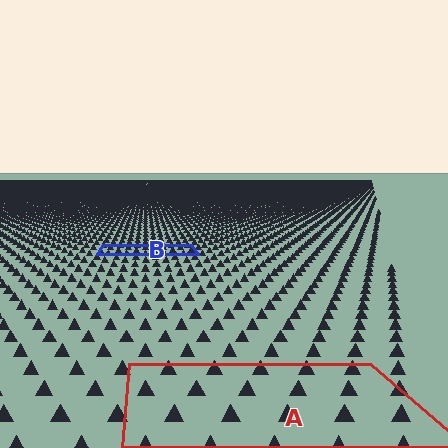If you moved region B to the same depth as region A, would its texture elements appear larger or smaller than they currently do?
They would appear larger. At a closer depth, the same texture elements are projected at a bigger on-screen size.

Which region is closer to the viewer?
Region A is closer. The texture elements there are larger and more spread out.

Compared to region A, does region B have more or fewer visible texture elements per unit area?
Region B has more texture elements per unit area — they are packed more densely because it is farther away.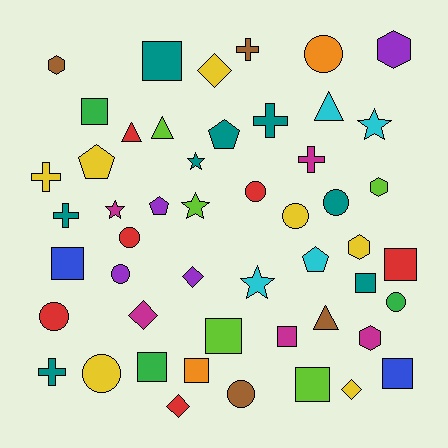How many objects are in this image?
There are 50 objects.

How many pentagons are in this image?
There are 4 pentagons.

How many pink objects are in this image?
There are no pink objects.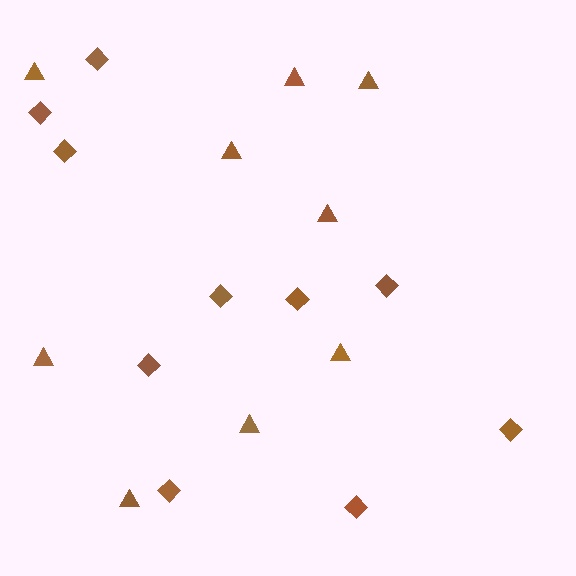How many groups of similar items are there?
There are 2 groups: one group of diamonds (10) and one group of triangles (9).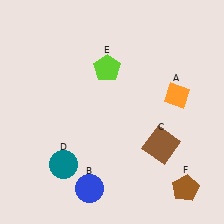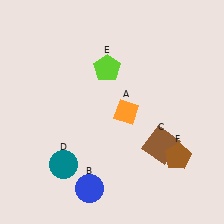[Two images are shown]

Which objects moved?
The objects that moved are: the orange diamond (A), the brown pentagon (F).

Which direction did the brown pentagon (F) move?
The brown pentagon (F) moved up.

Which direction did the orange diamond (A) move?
The orange diamond (A) moved left.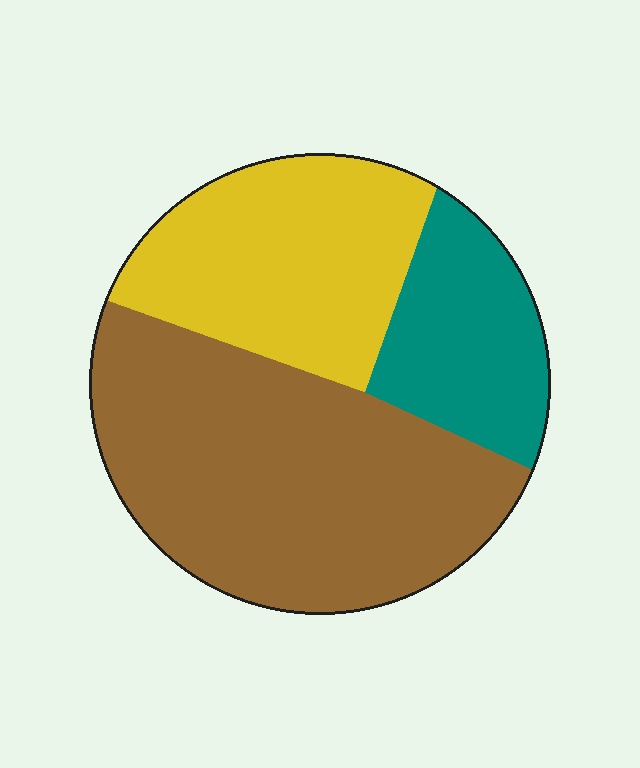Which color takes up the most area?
Brown, at roughly 50%.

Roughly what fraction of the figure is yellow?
Yellow takes up between a sixth and a third of the figure.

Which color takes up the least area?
Teal, at roughly 20%.